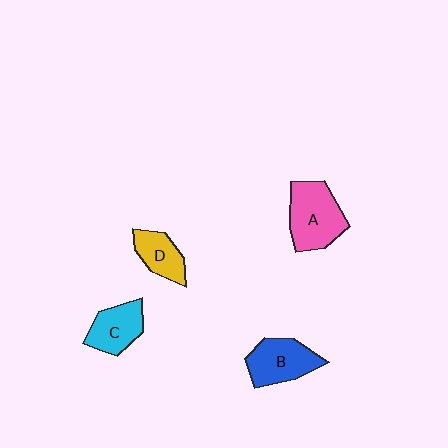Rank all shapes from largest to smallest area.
From largest to smallest: A (pink), B (blue), C (cyan), D (yellow).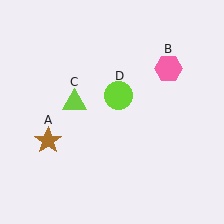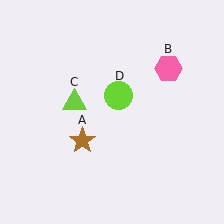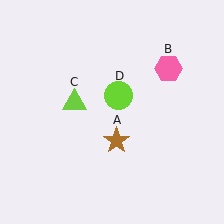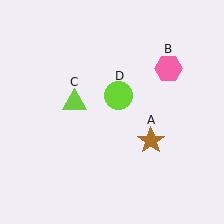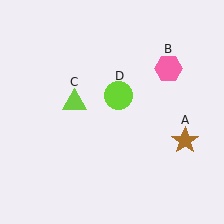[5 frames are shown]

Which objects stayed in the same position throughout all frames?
Pink hexagon (object B) and lime triangle (object C) and lime circle (object D) remained stationary.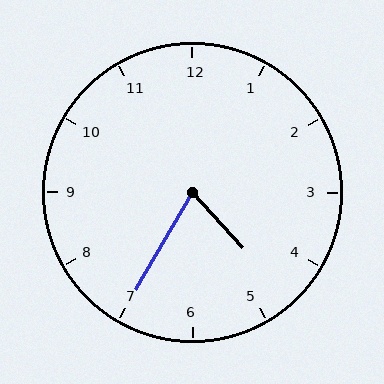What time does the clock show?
4:35.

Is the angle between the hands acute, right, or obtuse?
It is acute.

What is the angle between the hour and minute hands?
Approximately 72 degrees.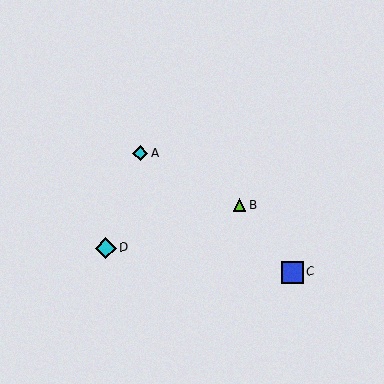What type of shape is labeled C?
Shape C is a blue square.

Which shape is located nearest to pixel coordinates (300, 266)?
The blue square (labeled C) at (292, 272) is nearest to that location.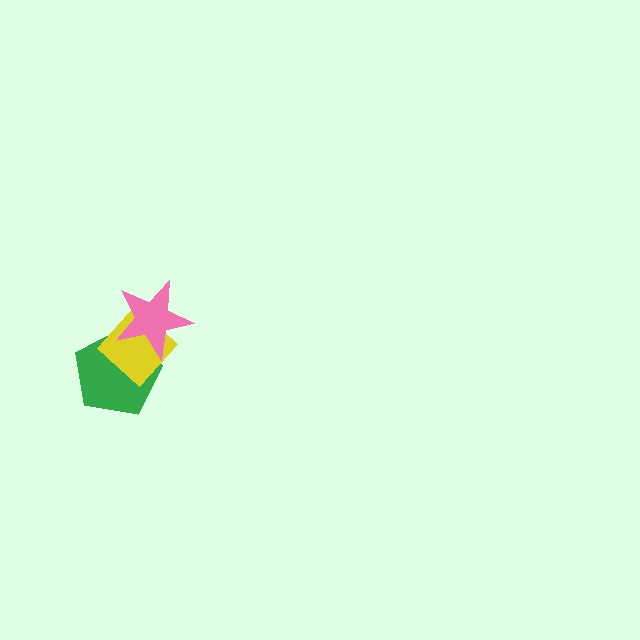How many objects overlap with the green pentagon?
2 objects overlap with the green pentagon.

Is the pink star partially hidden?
No, no other shape covers it.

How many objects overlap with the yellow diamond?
2 objects overlap with the yellow diamond.